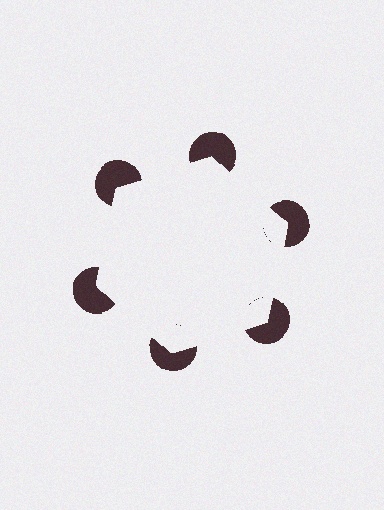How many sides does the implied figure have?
6 sides.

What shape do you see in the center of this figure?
An illusory hexagon — its edges are inferred from the aligned wedge cuts in the pac-man discs, not physically drawn.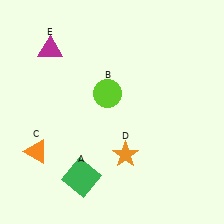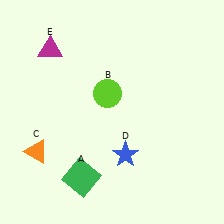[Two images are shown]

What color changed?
The star (D) changed from orange in Image 1 to blue in Image 2.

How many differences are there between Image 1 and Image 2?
There is 1 difference between the two images.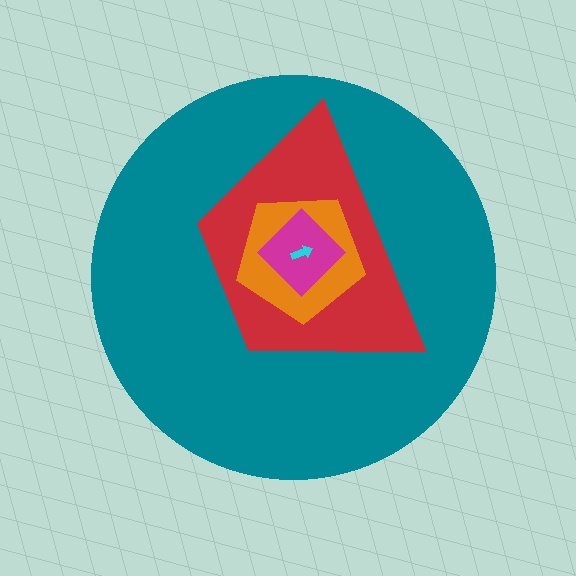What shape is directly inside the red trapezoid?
The orange pentagon.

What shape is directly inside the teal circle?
The red trapezoid.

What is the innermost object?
The cyan arrow.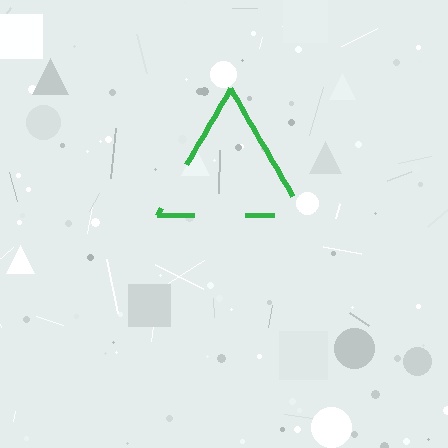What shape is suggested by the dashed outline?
The dashed outline suggests a triangle.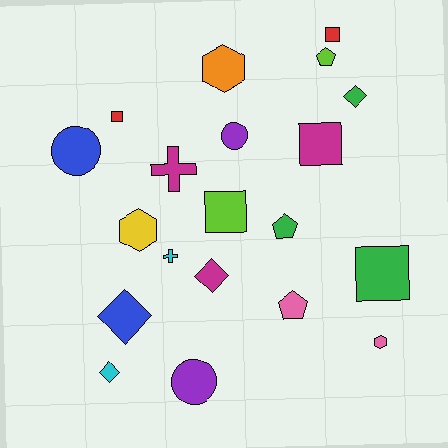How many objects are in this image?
There are 20 objects.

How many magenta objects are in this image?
There are 3 magenta objects.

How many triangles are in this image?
There are no triangles.